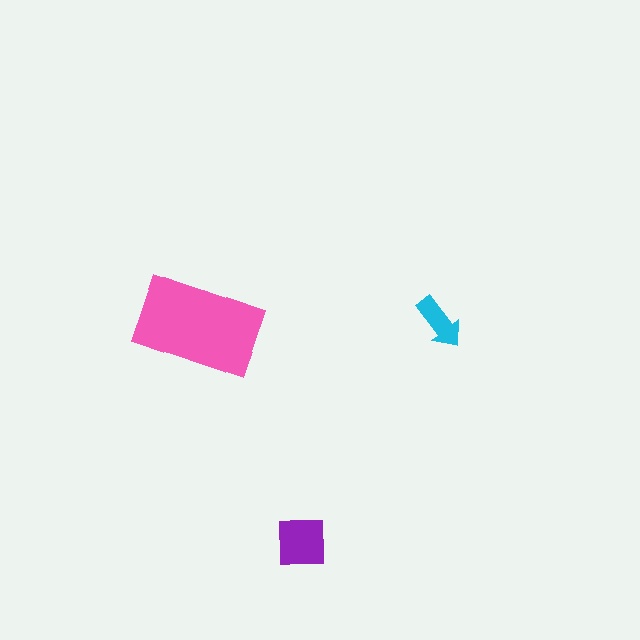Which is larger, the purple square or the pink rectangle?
The pink rectangle.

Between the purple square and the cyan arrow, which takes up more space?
The purple square.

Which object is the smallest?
The cyan arrow.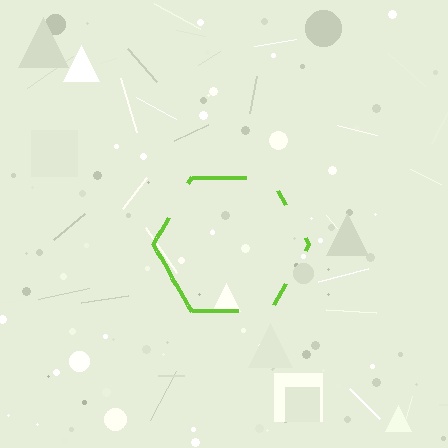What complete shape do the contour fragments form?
The contour fragments form a hexagon.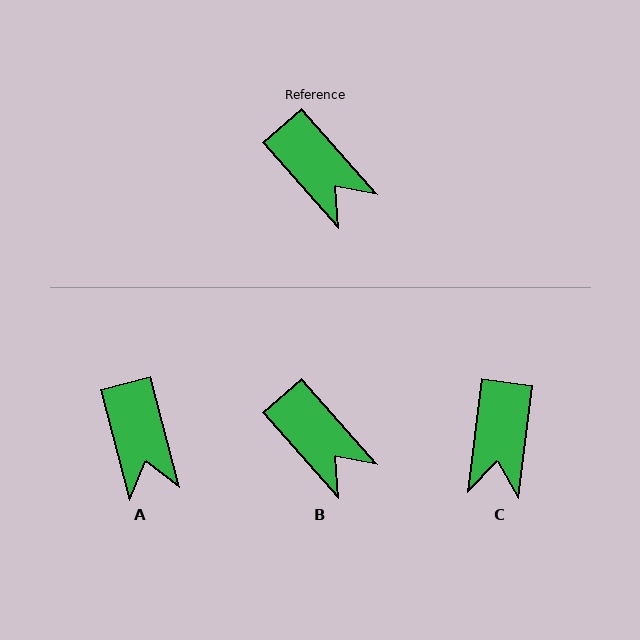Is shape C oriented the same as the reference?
No, it is off by about 49 degrees.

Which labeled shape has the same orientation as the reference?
B.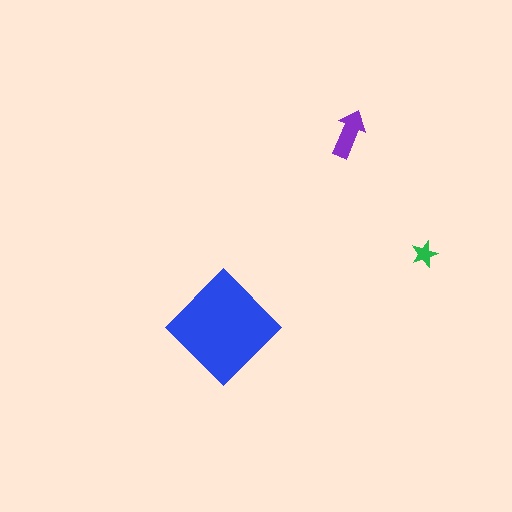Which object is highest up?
The purple arrow is topmost.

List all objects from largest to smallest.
The blue diamond, the purple arrow, the green star.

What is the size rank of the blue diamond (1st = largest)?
1st.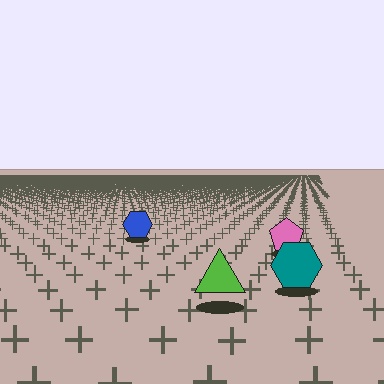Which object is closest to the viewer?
The lime triangle is closest. The texture marks near it are larger and more spread out.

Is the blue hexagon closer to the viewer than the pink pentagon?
No. The pink pentagon is closer — you can tell from the texture gradient: the ground texture is coarser near it.